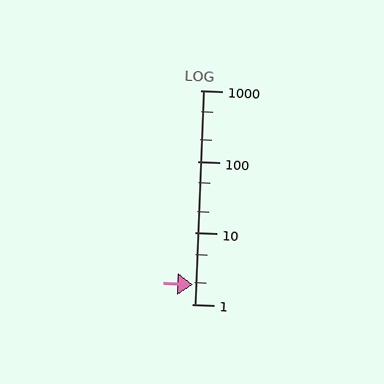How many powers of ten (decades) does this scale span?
The scale spans 3 decades, from 1 to 1000.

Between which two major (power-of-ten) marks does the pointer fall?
The pointer is between 1 and 10.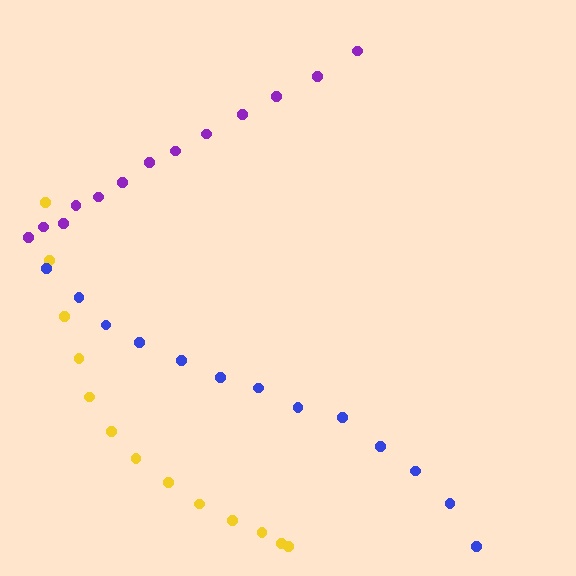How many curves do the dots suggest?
There are 3 distinct paths.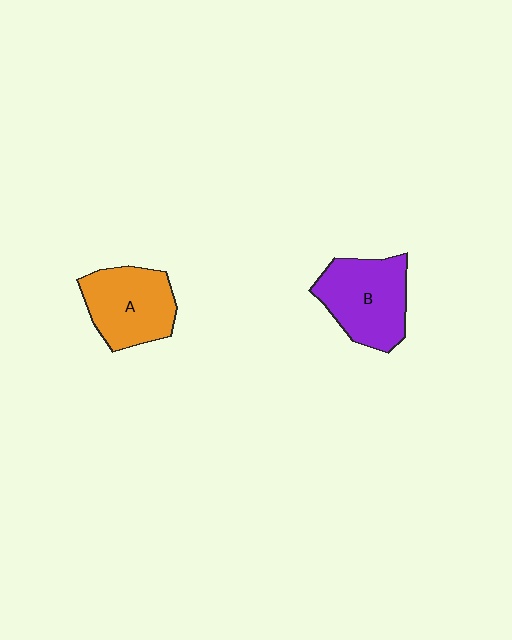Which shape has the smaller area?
Shape A (orange).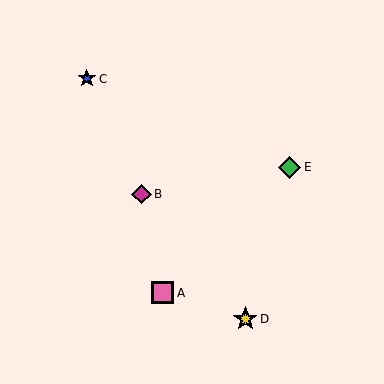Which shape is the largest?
The yellow star (labeled D) is the largest.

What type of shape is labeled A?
Shape A is a pink square.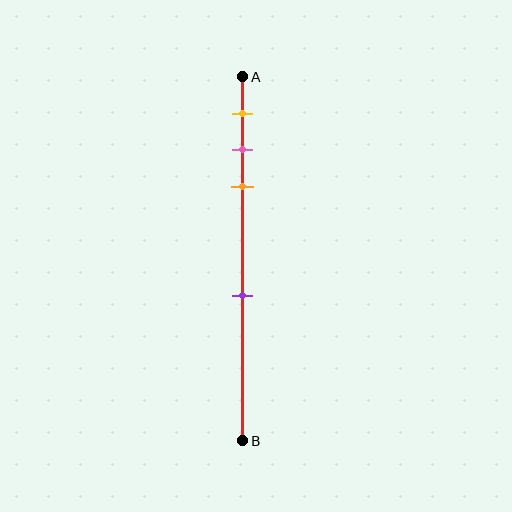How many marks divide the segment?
There are 4 marks dividing the segment.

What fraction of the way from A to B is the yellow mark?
The yellow mark is approximately 10% (0.1) of the way from A to B.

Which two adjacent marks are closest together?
The pink and orange marks are the closest adjacent pair.